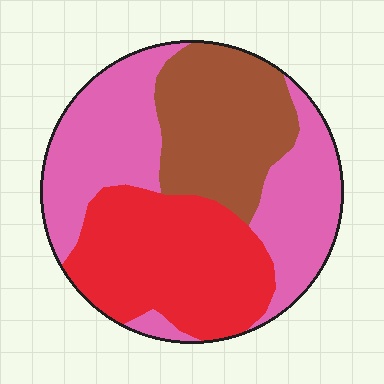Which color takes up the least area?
Brown, at roughly 25%.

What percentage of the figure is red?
Red covers 33% of the figure.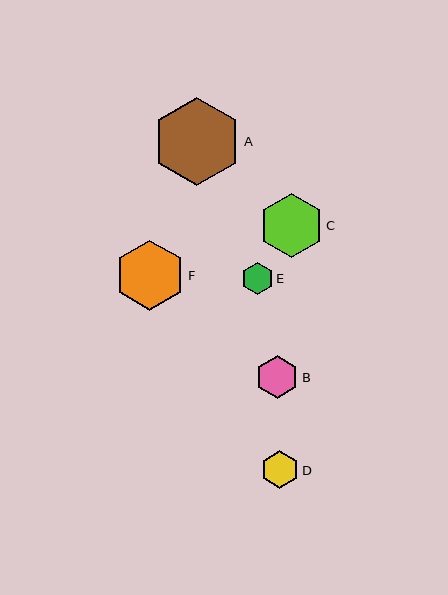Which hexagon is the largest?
Hexagon A is the largest with a size of approximately 88 pixels.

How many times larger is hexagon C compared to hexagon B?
Hexagon C is approximately 1.5 times the size of hexagon B.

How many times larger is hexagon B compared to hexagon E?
Hexagon B is approximately 1.4 times the size of hexagon E.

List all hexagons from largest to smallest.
From largest to smallest: A, F, C, B, D, E.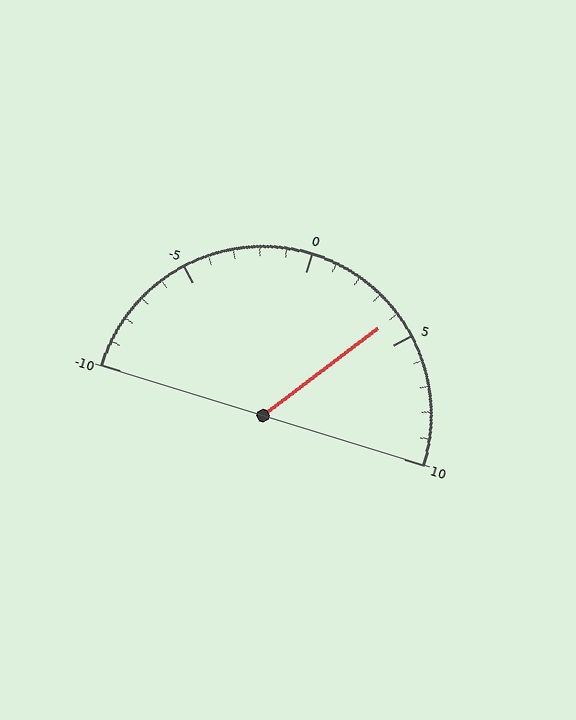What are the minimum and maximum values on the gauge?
The gauge ranges from -10 to 10.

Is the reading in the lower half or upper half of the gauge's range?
The reading is in the upper half of the range (-10 to 10).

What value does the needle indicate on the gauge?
The needle indicates approximately 4.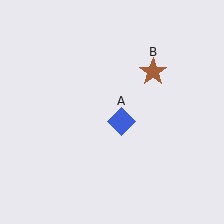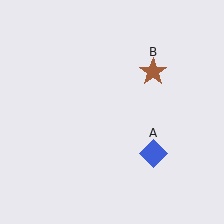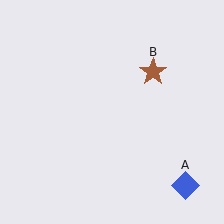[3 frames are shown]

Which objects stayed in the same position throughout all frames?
Brown star (object B) remained stationary.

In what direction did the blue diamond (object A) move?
The blue diamond (object A) moved down and to the right.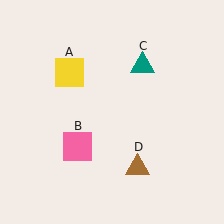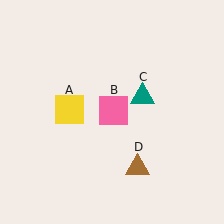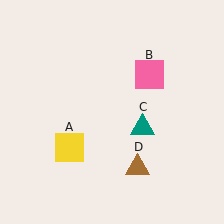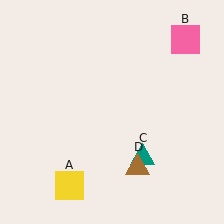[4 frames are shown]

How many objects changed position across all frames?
3 objects changed position: yellow square (object A), pink square (object B), teal triangle (object C).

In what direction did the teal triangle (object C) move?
The teal triangle (object C) moved down.